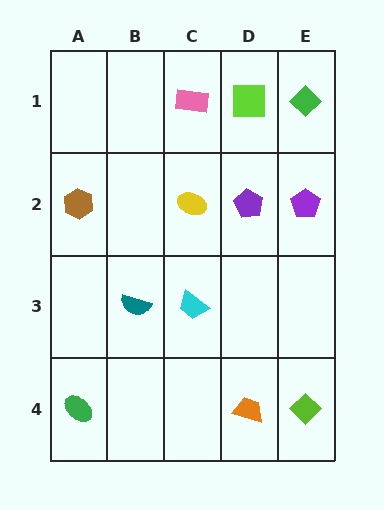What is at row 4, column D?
An orange trapezoid.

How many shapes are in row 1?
3 shapes.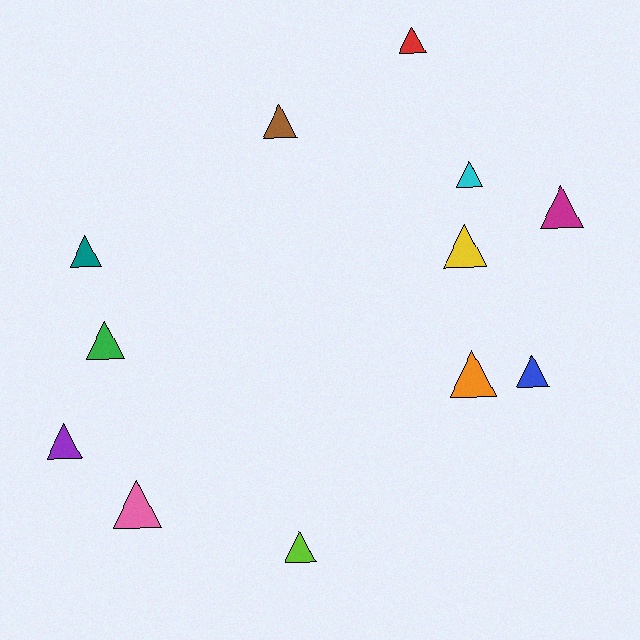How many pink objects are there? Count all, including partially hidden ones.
There is 1 pink object.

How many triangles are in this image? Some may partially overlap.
There are 12 triangles.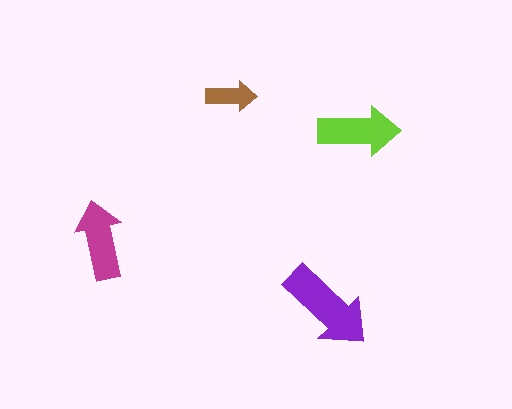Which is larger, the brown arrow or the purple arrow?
The purple one.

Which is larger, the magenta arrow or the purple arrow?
The purple one.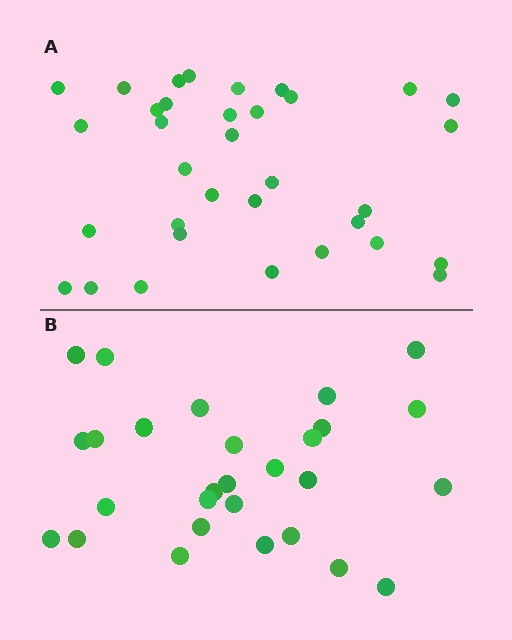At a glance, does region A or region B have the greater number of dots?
Region A (the top region) has more dots.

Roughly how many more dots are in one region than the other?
Region A has about 6 more dots than region B.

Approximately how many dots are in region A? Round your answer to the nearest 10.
About 30 dots. (The exact count is 34, which rounds to 30.)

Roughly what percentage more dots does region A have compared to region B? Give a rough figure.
About 20% more.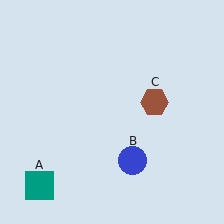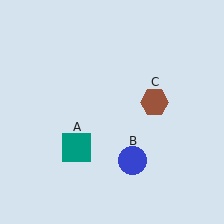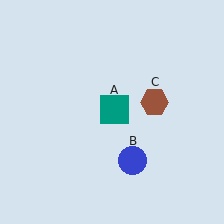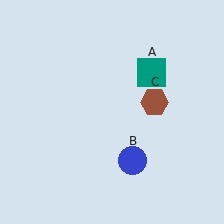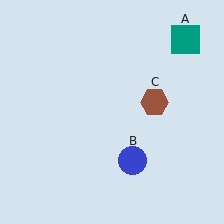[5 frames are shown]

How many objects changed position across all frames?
1 object changed position: teal square (object A).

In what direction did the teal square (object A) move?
The teal square (object A) moved up and to the right.